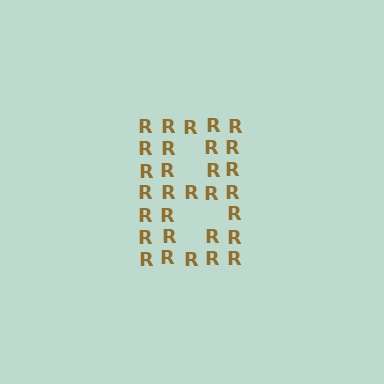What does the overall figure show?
The overall figure shows the letter B.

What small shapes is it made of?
It is made of small letter R's.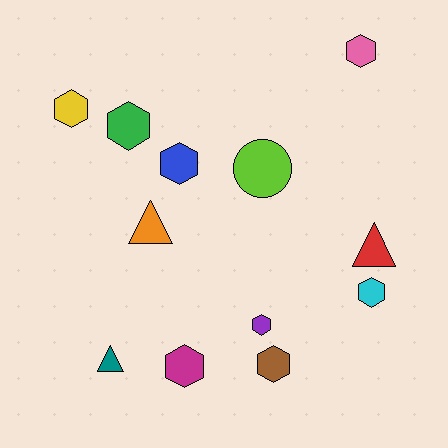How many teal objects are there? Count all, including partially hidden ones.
There is 1 teal object.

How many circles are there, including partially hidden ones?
There is 1 circle.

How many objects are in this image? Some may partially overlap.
There are 12 objects.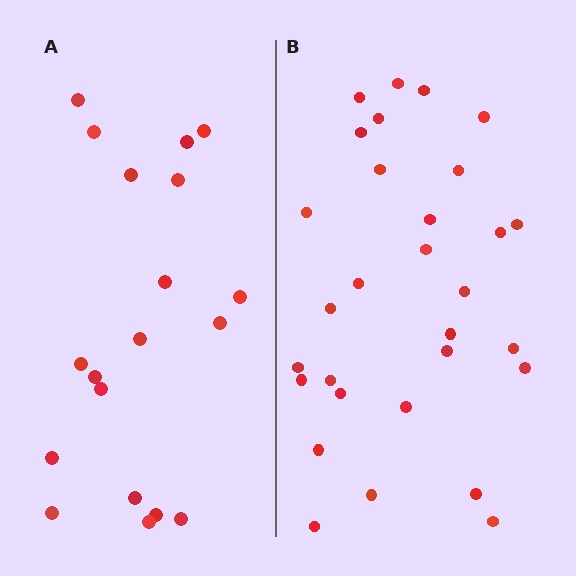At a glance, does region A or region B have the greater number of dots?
Region B (the right region) has more dots.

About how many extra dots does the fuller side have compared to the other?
Region B has roughly 12 or so more dots than region A.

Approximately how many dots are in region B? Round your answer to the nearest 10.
About 30 dots.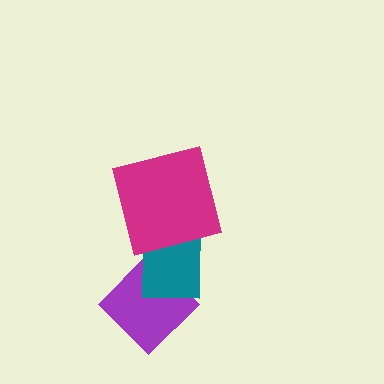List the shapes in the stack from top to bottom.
From top to bottom: the magenta square, the teal rectangle, the purple diamond.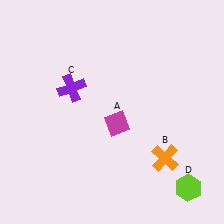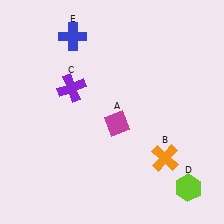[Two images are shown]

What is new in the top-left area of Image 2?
A blue cross (E) was added in the top-left area of Image 2.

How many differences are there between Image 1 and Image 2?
There is 1 difference between the two images.